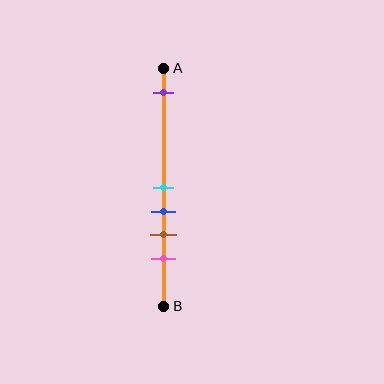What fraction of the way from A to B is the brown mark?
The brown mark is approximately 70% (0.7) of the way from A to B.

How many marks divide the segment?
There are 5 marks dividing the segment.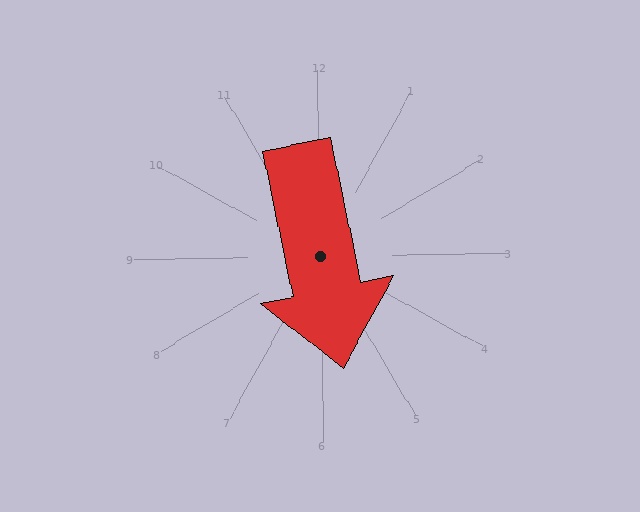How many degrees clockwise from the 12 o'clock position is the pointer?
Approximately 169 degrees.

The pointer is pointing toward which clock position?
Roughly 6 o'clock.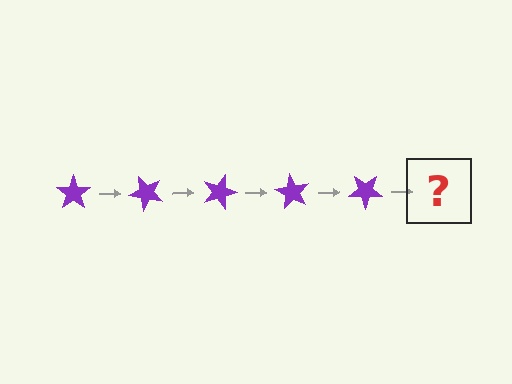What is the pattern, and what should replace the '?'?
The pattern is that the star rotates 45 degrees each step. The '?' should be a purple star rotated 225 degrees.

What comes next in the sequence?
The next element should be a purple star rotated 225 degrees.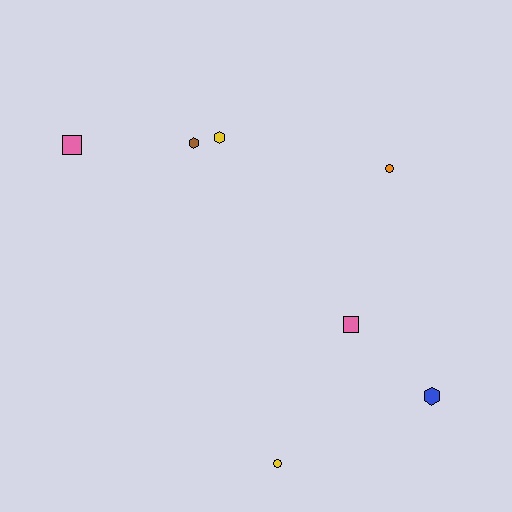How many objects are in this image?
There are 7 objects.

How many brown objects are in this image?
There is 1 brown object.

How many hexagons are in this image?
There are 3 hexagons.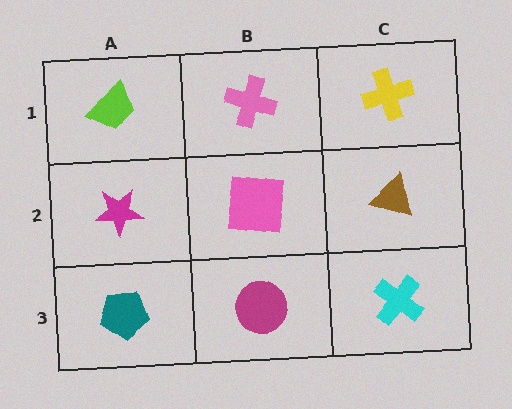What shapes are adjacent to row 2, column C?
A yellow cross (row 1, column C), a cyan cross (row 3, column C), a pink square (row 2, column B).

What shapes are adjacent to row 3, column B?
A pink square (row 2, column B), a teal pentagon (row 3, column A), a cyan cross (row 3, column C).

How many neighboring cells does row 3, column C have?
2.